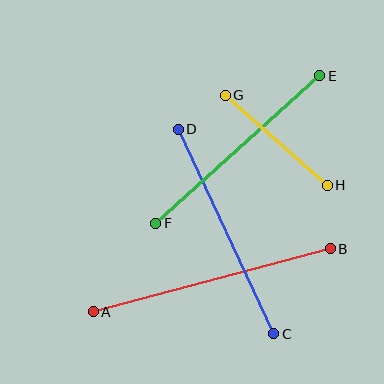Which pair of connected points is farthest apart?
Points A and B are farthest apart.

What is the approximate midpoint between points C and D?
The midpoint is at approximately (226, 231) pixels.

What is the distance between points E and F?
The distance is approximately 221 pixels.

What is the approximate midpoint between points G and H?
The midpoint is at approximately (276, 140) pixels.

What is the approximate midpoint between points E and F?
The midpoint is at approximately (238, 150) pixels.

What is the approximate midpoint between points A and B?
The midpoint is at approximately (212, 280) pixels.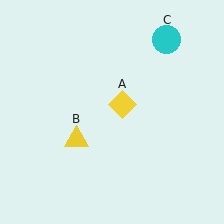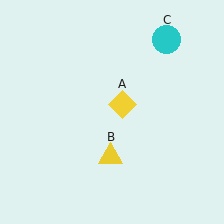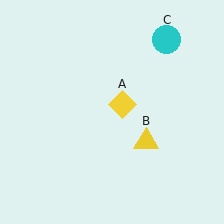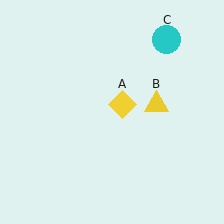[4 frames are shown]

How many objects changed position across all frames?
1 object changed position: yellow triangle (object B).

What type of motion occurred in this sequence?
The yellow triangle (object B) rotated counterclockwise around the center of the scene.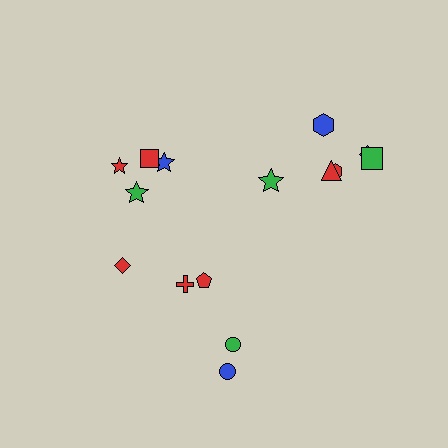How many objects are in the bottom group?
There are 5 objects.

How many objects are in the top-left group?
There are 4 objects.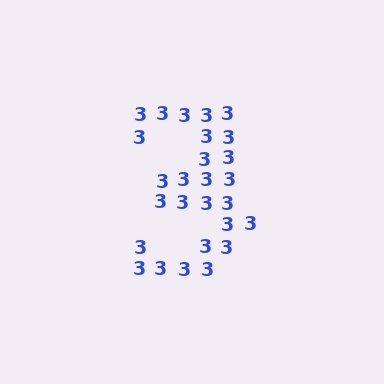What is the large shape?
The large shape is the digit 3.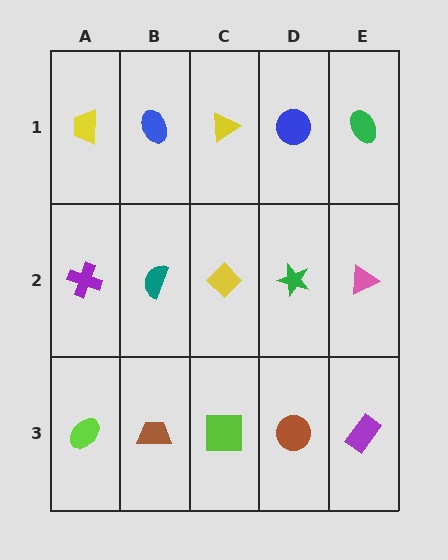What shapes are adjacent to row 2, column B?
A blue ellipse (row 1, column B), a brown trapezoid (row 3, column B), a purple cross (row 2, column A), a yellow diamond (row 2, column C).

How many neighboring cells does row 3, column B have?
3.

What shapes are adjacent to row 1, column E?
A pink triangle (row 2, column E), a blue circle (row 1, column D).